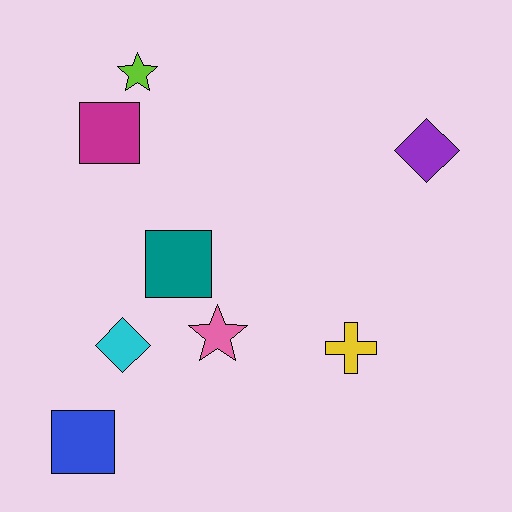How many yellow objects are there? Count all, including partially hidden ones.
There is 1 yellow object.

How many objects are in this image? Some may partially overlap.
There are 8 objects.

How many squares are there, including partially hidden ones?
There are 3 squares.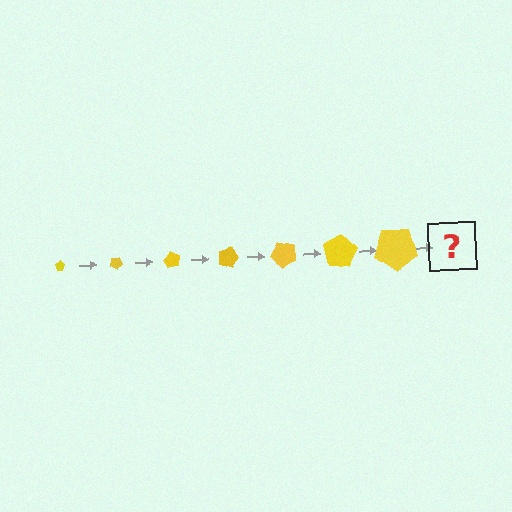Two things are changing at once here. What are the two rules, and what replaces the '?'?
The two rules are that the pentagon grows larger each step and it rotates 30 degrees each step. The '?' should be a pentagon, larger than the previous one and rotated 210 degrees from the start.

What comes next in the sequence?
The next element should be a pentagon, larger than the previous one and rotated 210 degrees from the start.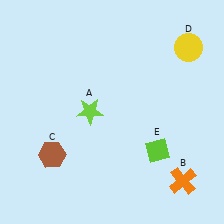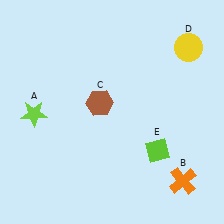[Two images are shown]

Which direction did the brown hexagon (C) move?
The brown hexagon (C) moved up.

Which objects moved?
The objects that moved are: the lime star (A), the brown hexagon (C).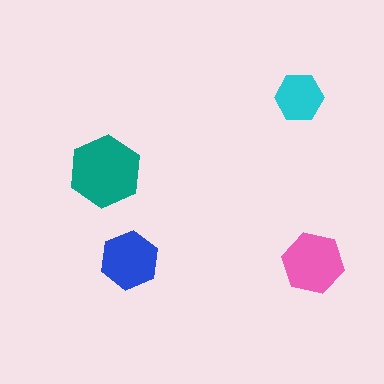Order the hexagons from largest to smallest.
the teal one, the pink one, the blue one, the cyan one.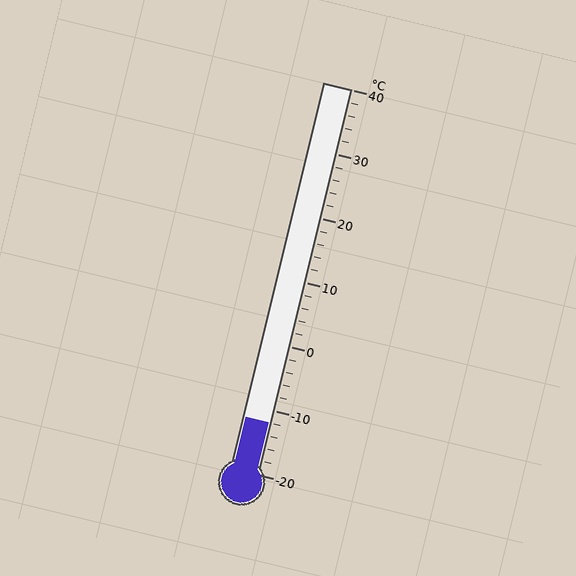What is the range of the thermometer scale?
The thermometer scale ranges from -20°C to 40°C.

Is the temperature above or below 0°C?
The temperature is below 0°C.